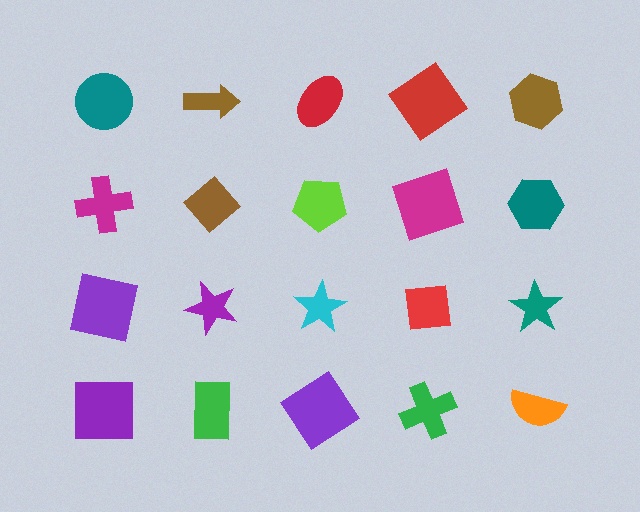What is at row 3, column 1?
A purple square.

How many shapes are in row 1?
5 shapes.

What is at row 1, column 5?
A brown hexagon.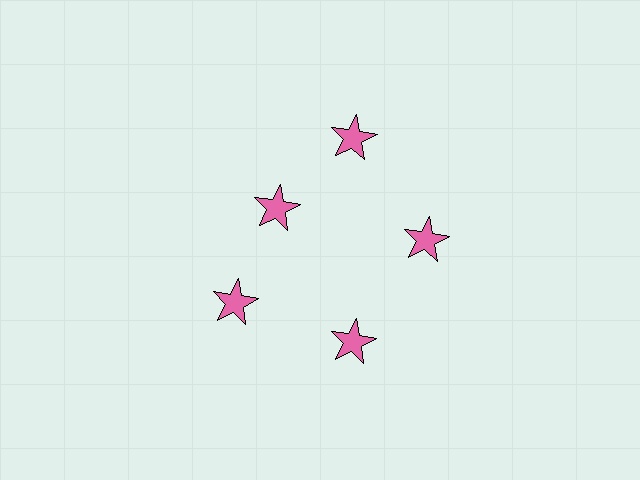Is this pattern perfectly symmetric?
No. The 5 pink stars are arranged in a ring, but one element near the 10 o'clock position is pulled inward toward the center, breaking the 5-fold rotational symmetry.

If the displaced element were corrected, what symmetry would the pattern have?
It would have 5-fold rotational symmetry — the pattern would map onto itself every 72 degrees.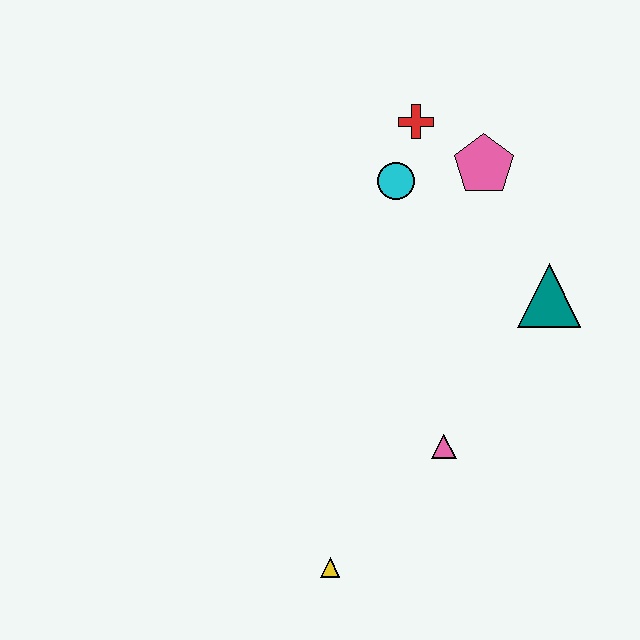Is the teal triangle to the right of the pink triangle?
Yes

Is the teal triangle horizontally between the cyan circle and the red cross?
No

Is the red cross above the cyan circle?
Yes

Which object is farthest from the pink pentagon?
The yellow triangle is farthest from the pink pentagon.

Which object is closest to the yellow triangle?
The pink triangle is closest to the yellow triangle.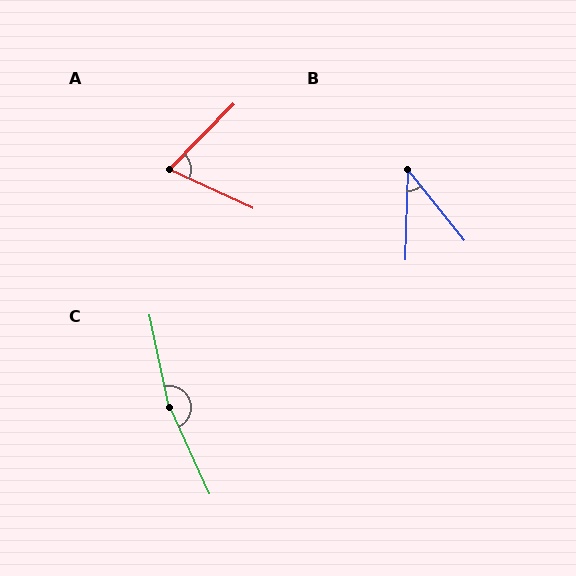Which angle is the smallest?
B, at approximately 41 degrees.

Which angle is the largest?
C, at approximately 167 degrees.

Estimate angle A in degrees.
Approximately 70 degrees.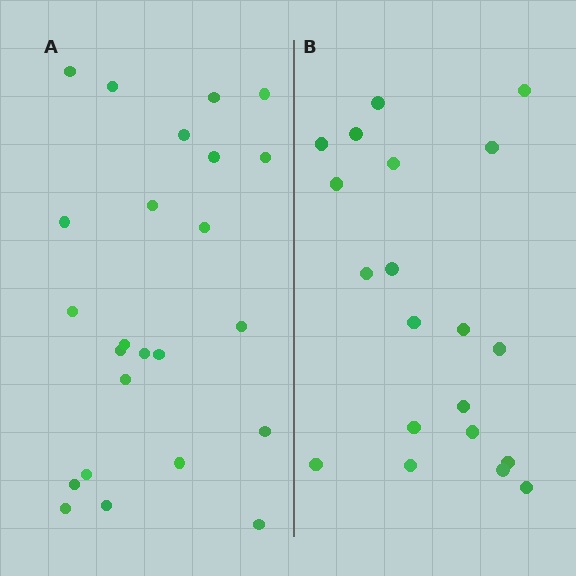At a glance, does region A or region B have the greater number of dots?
Region A (the left region) has more dots.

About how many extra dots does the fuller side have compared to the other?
Region A has about 4 more dots than region B.